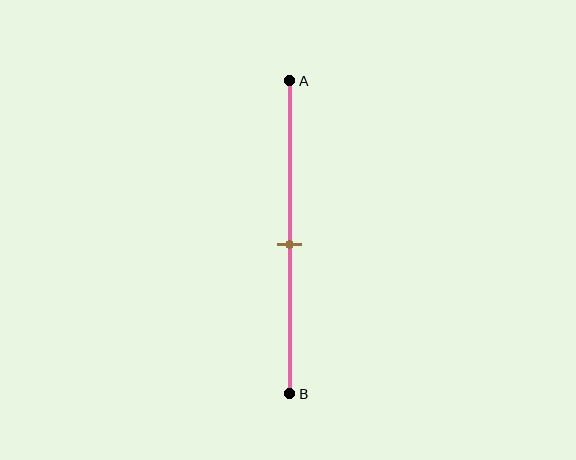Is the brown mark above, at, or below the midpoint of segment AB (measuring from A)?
The brown mark is approximately at the midpoint of segment AB.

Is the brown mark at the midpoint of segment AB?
Yes, the mark is approximately at the midpoint.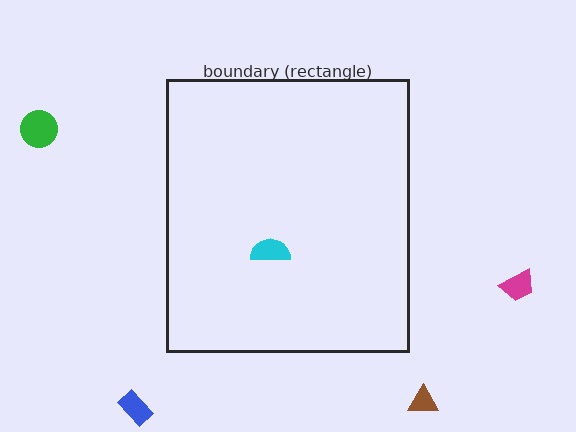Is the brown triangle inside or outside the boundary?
Outside.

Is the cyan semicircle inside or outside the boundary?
Inside.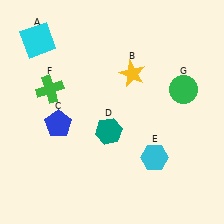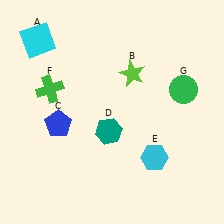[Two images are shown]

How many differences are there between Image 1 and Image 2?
There is 1 difference between the two images.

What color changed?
The star (B) changed from yellow in Image 1 to lime in Image 2.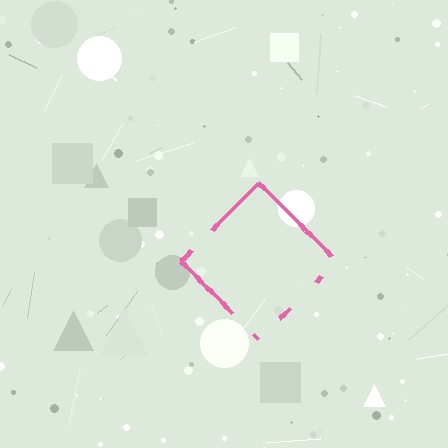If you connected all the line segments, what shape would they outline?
They would outline a diamond.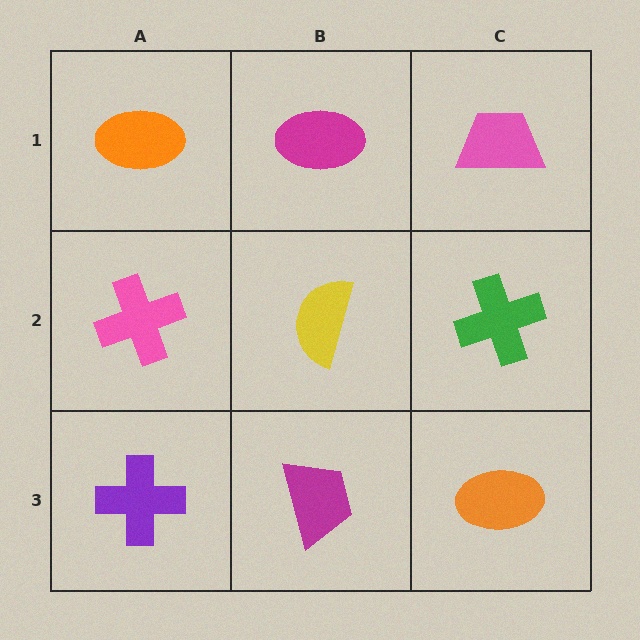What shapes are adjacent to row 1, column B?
A yellow semicircle (row 2, column B), an orange ellipse (row 1, column A), a pink trapezoid (row 1, column C).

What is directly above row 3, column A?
A pink cross.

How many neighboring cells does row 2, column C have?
3.